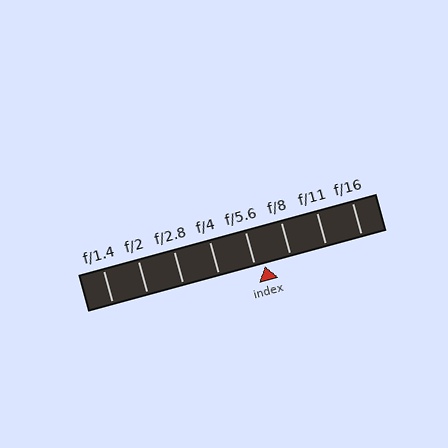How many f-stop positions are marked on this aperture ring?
There are 8 f-stop positions marked.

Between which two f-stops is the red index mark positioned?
The index mark is between f/5.6 and f/8.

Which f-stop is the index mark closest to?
The index mark is closest to f/5.6.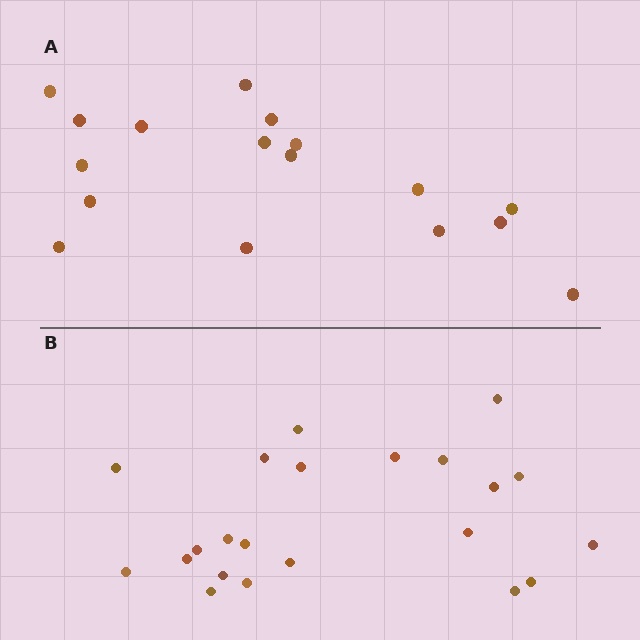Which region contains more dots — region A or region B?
Region B (the bottom region) has more dots.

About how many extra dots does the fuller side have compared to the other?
Region B has about 5 more dots than region A.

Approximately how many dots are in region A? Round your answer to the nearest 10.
About 20 dots. (The exact count is 17, which rounds to 20.)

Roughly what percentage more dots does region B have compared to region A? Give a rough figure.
About 30% more.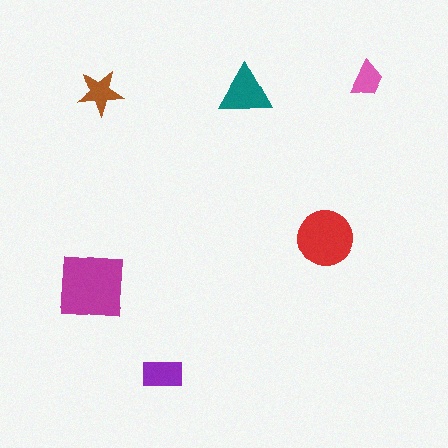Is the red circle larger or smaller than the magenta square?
Smaller.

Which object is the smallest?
The pink trapezoid.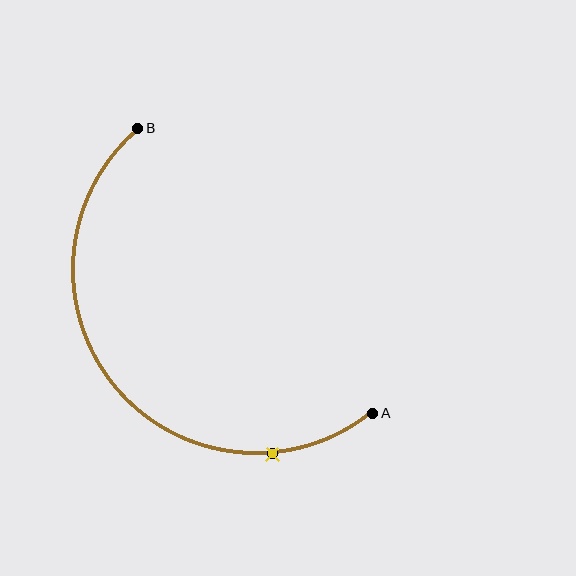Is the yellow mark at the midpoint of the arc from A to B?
No. The yellow mark lies on the arc but is closer to endpoint A. The arc midpoint would be at the point on the curve equidistant along the arc from both A and B.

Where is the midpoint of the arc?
The arc midpoint is the point on the curve farthest from the straight line joining A and B. It sits below and to the left of that line.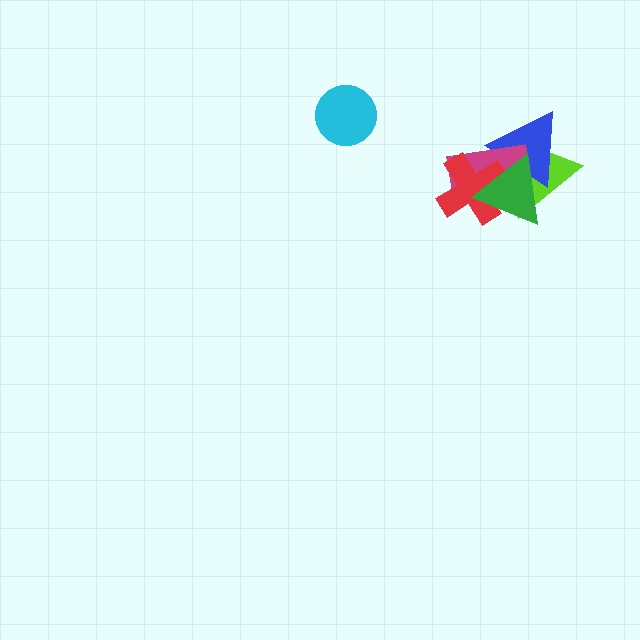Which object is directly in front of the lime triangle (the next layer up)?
The blue triangle is directly in front of the lime triangle.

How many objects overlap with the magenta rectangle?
4 objects overlap with the magenta rectangle.